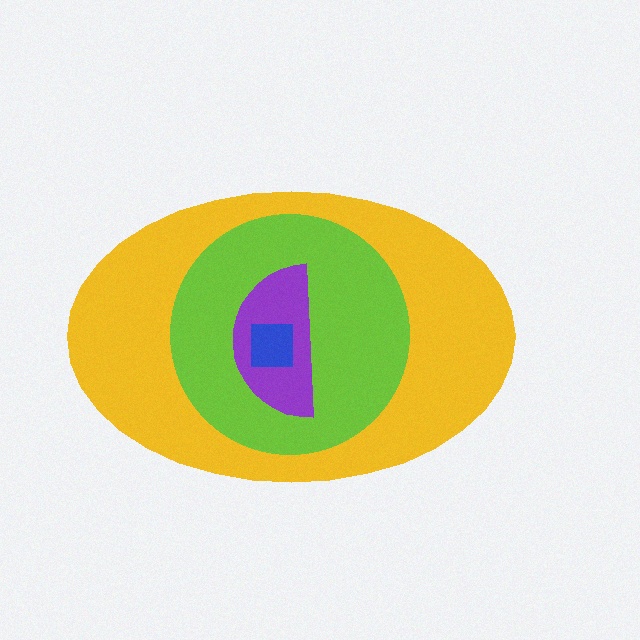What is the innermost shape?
The blue square.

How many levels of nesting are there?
4.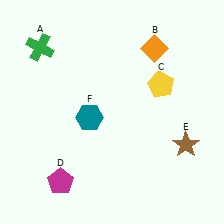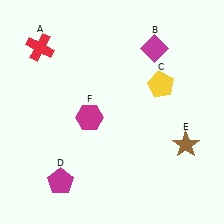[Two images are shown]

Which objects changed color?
A changed from green to red. B changed from orange to magenta. F changed from teal to magenta.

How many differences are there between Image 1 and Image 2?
There are 3 differences between the two images.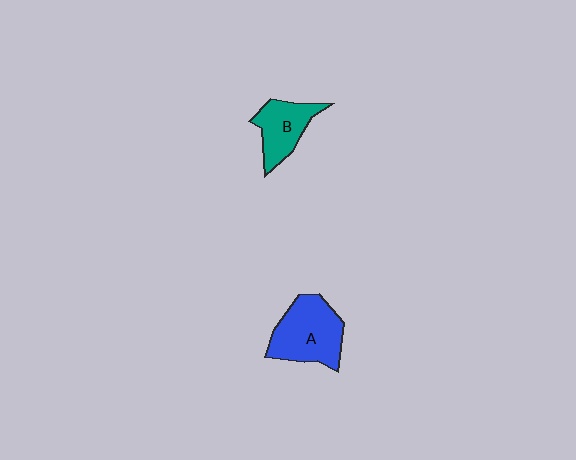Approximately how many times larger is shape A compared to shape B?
Approximately 1.4 times.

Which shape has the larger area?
Shape A (blue).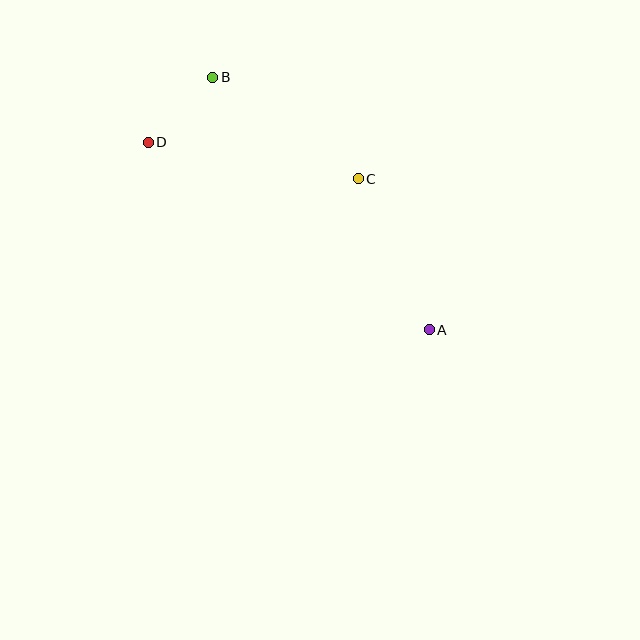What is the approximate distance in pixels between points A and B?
The distance between A and B is approximately 333 pixels.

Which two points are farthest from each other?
Points A and D are farthest from each other.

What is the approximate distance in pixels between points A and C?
The distance between A and C is approximately 167 pixels.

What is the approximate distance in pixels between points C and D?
The distance between C and D is approximately 213 pixels.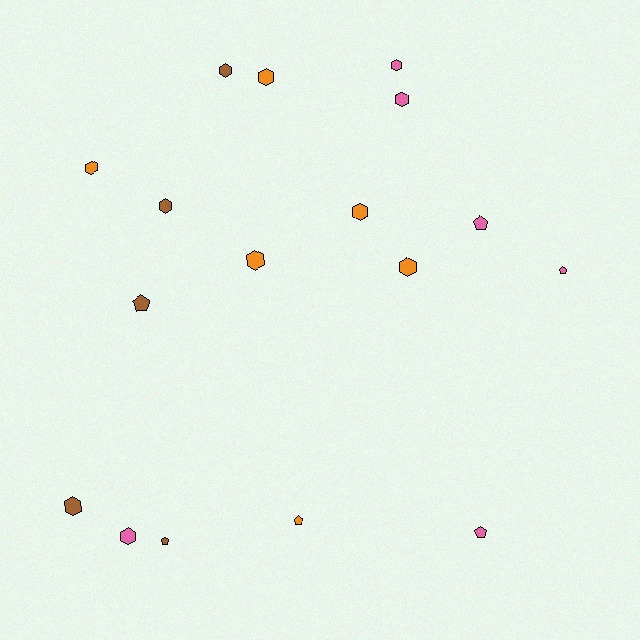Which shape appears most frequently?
Hexagon, with 11 objects.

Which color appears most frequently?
Orange, with 6 objects.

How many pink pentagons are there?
There are 3 pink pentagons.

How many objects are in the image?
There are 17 objects.